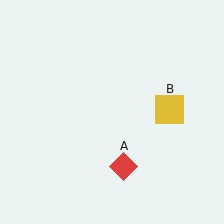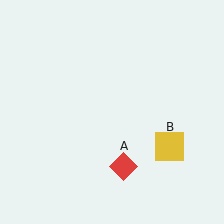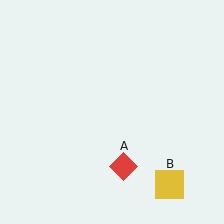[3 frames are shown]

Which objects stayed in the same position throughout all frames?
Red diamond (object A) remained stationary.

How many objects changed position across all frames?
1 object changed position: yellow square (object B).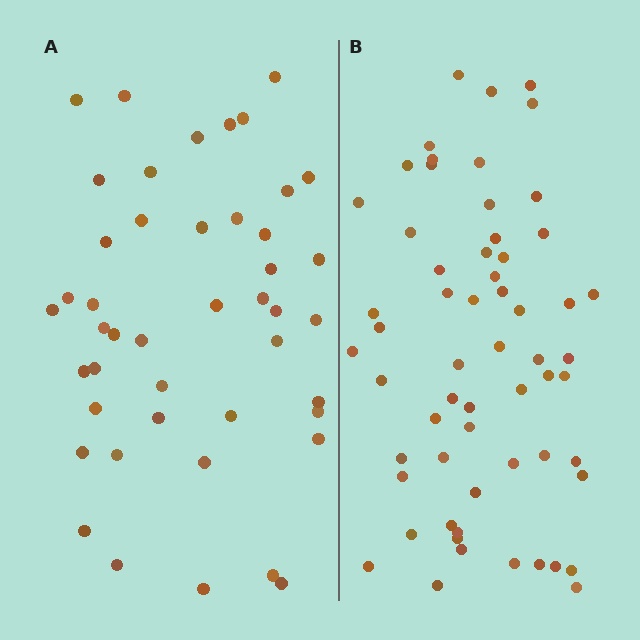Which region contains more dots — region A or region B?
Region B (the right region) has more dots.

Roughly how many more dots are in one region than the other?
Region B has approximately 15 more dots than region A.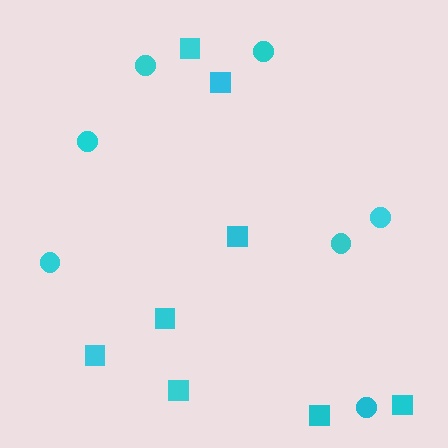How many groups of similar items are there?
There are 2 groups: one group of circles (7) and one group of squares (8).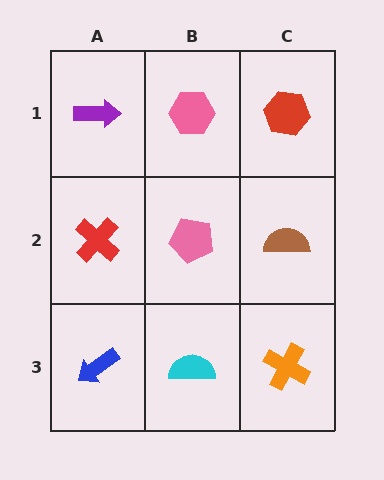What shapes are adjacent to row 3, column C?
A brown semicircle (row 2, column C), a cyan semicircle (row 3, column B).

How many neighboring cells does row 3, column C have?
2.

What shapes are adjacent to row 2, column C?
A red hexagon (row 1, column C), an orange cross (row 3, column C), a pink pentagon (row 2, column B).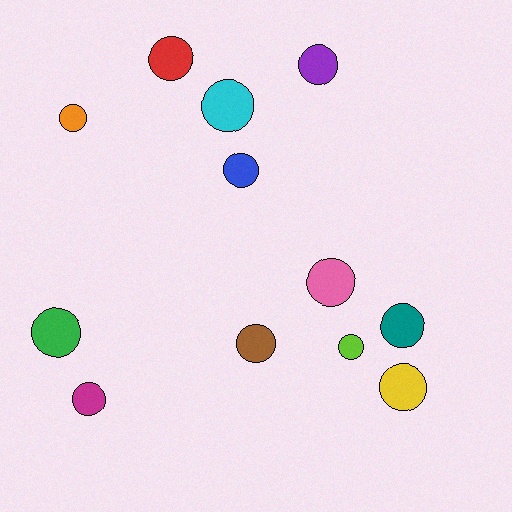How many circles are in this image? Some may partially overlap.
There are 12 circles.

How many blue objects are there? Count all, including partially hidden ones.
There is 1 blue object.